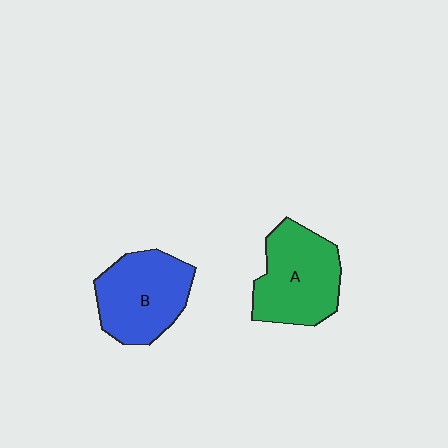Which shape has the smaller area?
Shape B (blue).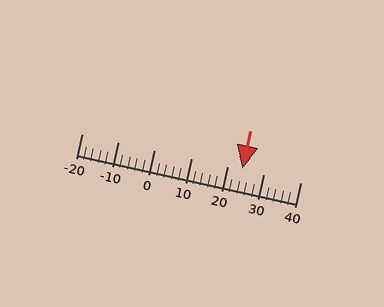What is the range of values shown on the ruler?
The ruler shows values from -20 to 40.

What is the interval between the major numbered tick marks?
The major tick marks are spaced 10 units apart.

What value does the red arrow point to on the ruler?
The red arrow points to approximately 24.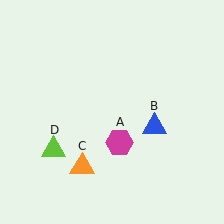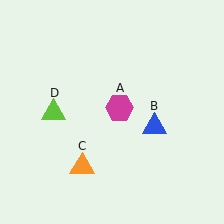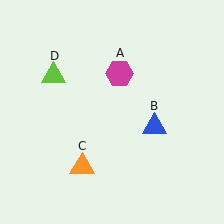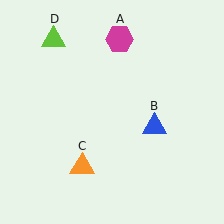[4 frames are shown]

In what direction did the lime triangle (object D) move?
The lime triangle (object D) moved up.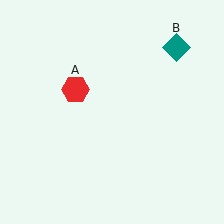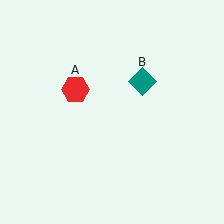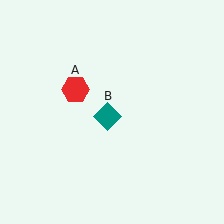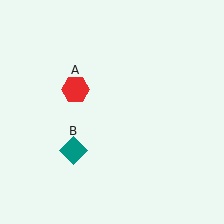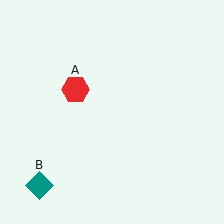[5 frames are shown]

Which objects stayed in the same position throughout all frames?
Red hexagon (object A) remained stationary.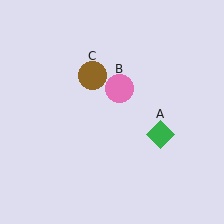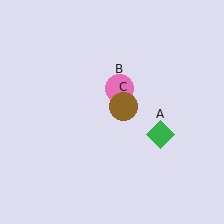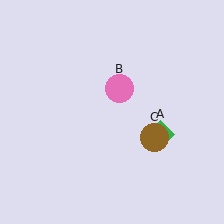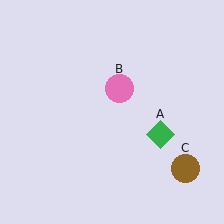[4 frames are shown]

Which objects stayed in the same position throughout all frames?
Green diamond (object A) and pink circle (object B) remained stationary.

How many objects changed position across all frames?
1 object changed position: brown circle (object C).